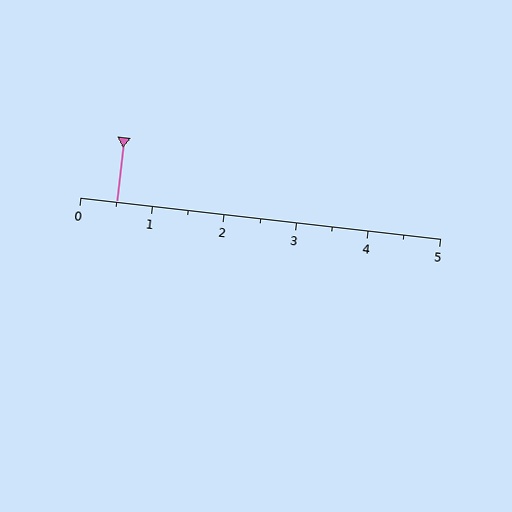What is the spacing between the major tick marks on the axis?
The major ticks are spaced 1 apart.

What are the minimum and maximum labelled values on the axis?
The axis runs from 0 to 5.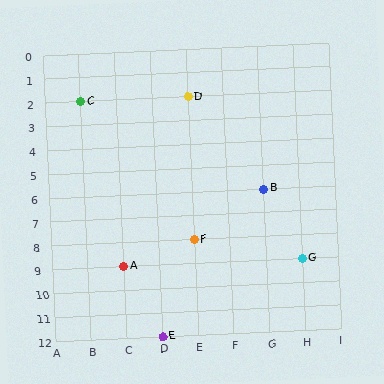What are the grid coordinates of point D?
Point D is at grid coordinates (E, 2).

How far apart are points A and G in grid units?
Points A and G are 5 columns apart.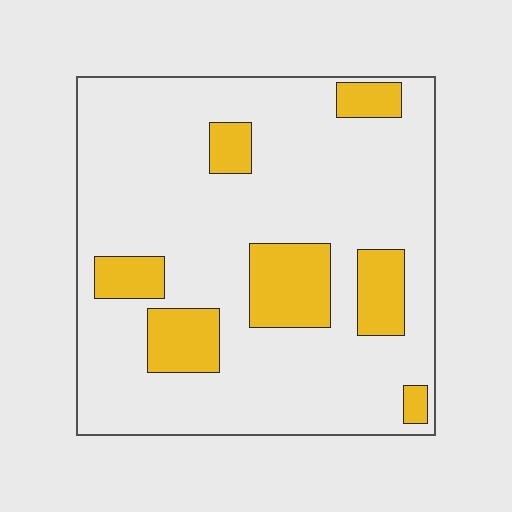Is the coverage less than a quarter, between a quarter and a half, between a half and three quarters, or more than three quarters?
Less than a quarter.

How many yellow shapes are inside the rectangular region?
7.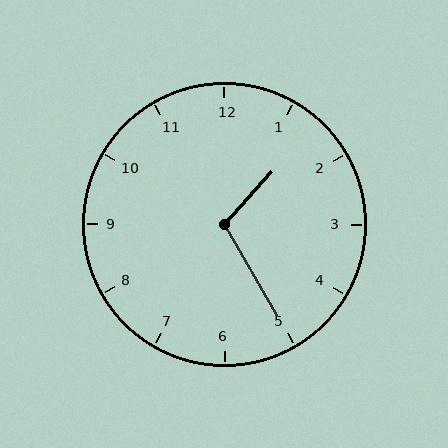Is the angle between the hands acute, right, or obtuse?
It is obtuse.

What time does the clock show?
1:25.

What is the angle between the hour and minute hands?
Approximately 108 degrees.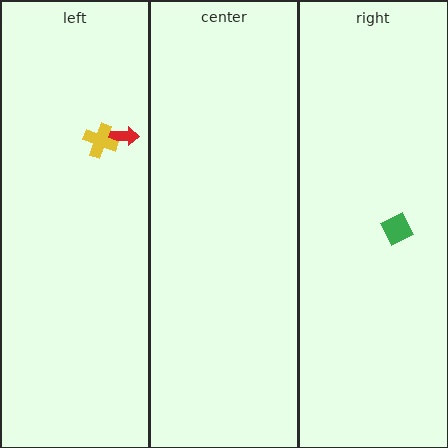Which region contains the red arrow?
The left region.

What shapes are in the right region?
The green diamond.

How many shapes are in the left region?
2.